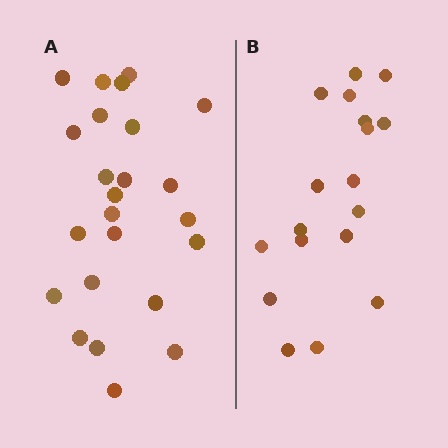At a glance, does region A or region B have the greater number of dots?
Region A (the left region) has more dots.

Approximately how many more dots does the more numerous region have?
Region A has about 6 more dots than region B.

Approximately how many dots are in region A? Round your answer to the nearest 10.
About 20 dots. (The exact count is 24, which rounds to 20.)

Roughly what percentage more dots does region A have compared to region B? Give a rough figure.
About 35% more.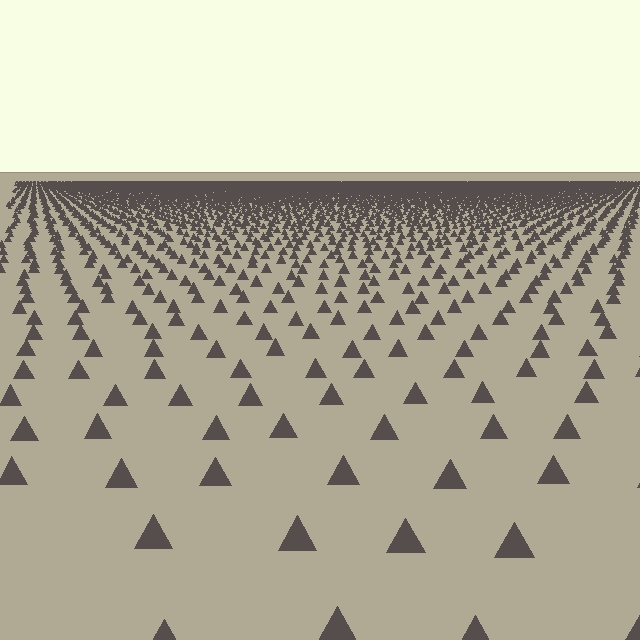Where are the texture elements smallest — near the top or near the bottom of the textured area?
Near the top.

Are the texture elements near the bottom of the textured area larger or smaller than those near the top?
Larger. Near the bottom, elements are closer to the viewer and appear at a bigger on-screen size.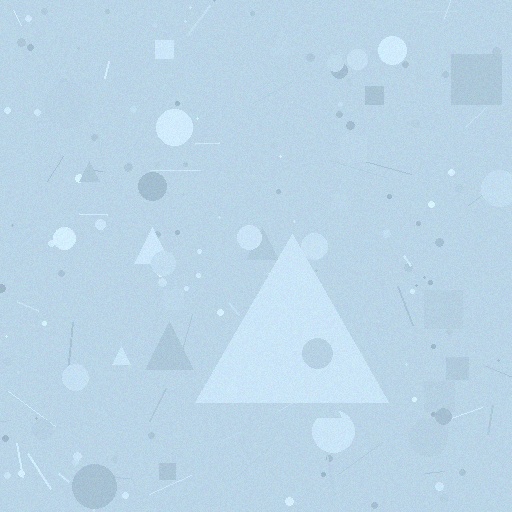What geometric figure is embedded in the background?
A triangle is embedded in the background.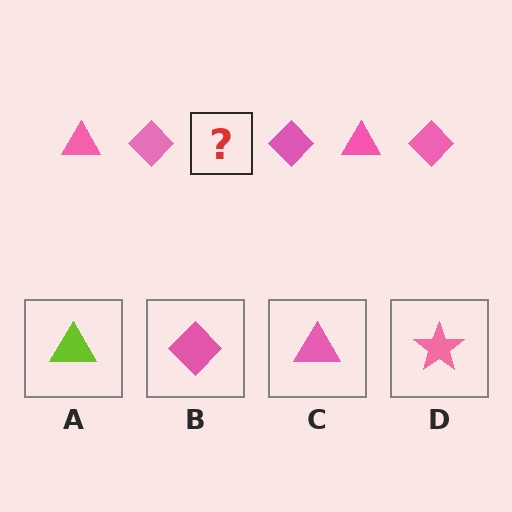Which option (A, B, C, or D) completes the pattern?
C.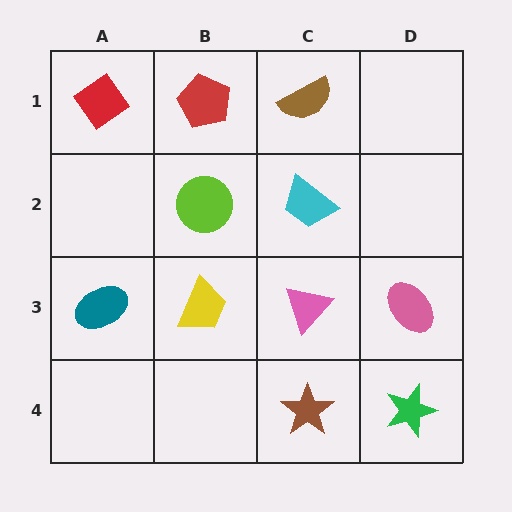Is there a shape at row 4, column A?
No, that cell is empty.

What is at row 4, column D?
A green star.